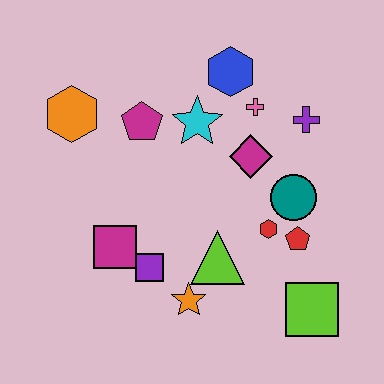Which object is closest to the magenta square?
The purple square is closest to the magenta square.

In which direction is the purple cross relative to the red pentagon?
The purple cross is above the red pentagon.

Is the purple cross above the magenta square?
Yes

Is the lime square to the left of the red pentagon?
No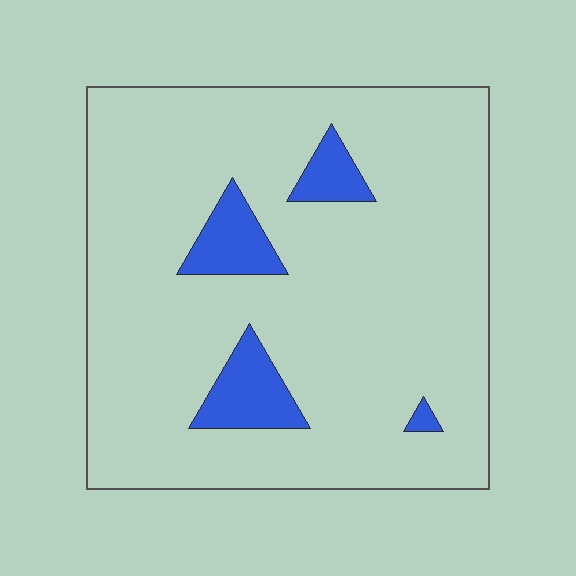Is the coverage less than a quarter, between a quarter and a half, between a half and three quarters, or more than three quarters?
Less than a quarter.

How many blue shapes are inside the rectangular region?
4.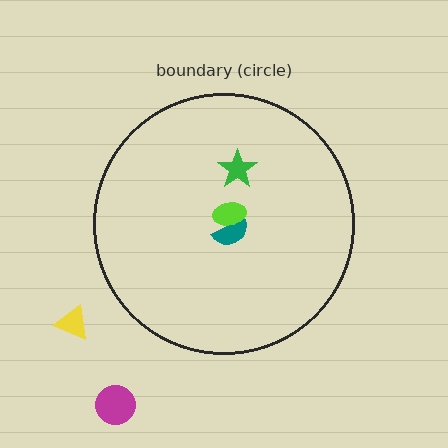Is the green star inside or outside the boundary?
Inside.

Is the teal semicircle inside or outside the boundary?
Inside.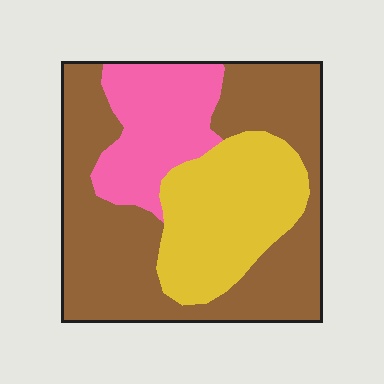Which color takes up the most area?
Brown, at roughly 55%.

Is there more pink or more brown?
Brown.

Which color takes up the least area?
Pink, at roughly 20%.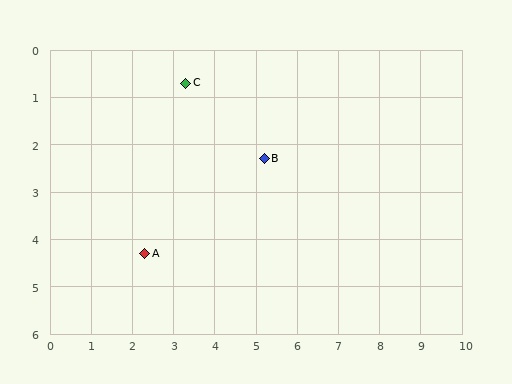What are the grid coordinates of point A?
Point A is at approximately (2.3, 4.3).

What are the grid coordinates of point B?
Point B is at approximately (5.2, 2.3).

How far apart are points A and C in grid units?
Points A and C are about 3.7 grid units apart.